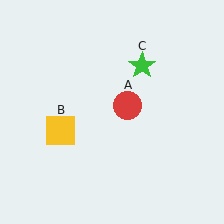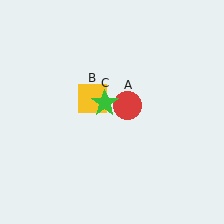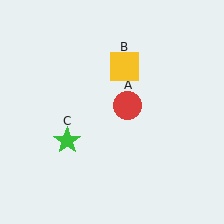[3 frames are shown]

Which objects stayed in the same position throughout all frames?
Red circle (object A) remained stationary.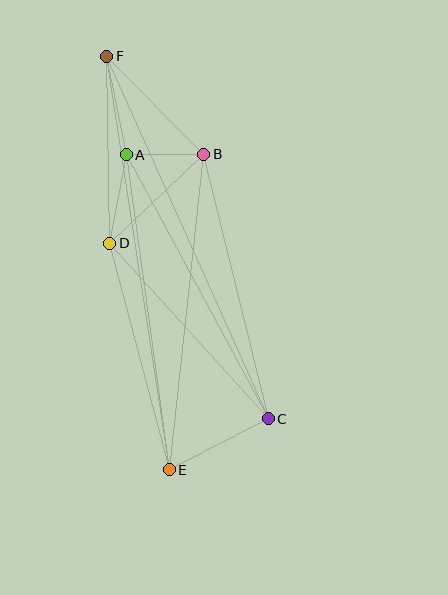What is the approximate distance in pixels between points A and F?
The distance between A and F is approximately 100 pixels.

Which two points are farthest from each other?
Points E and F are farthest from each other.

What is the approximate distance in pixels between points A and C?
The distance between A and C is approximately 300 pixels.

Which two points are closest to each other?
Points A and B are closest to each other.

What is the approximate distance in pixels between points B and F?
The distance between B and F is approximately 138 pixels.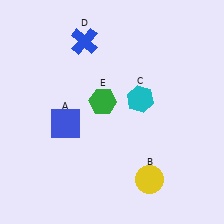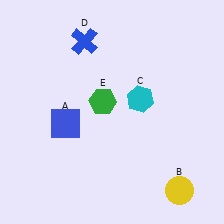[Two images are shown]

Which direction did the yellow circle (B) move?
The yellow circle (B) moved right.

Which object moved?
The yellow circle (B) moved right.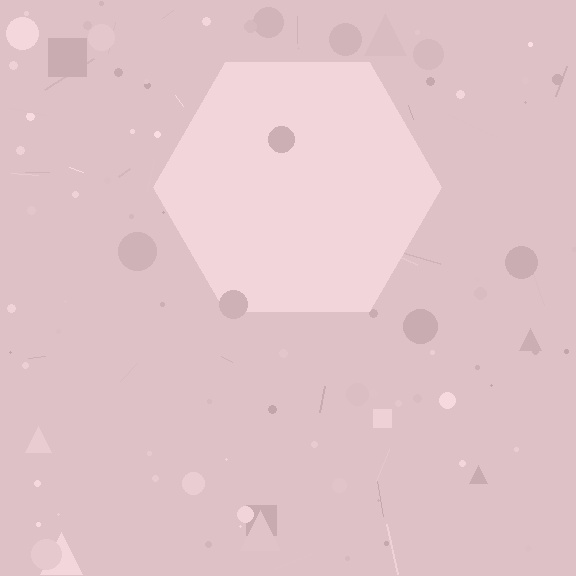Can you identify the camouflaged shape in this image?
The camouflaged shape is a hexagon.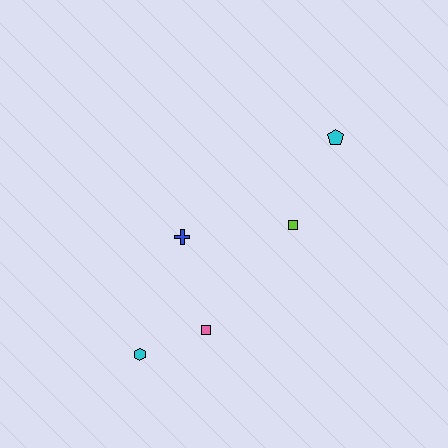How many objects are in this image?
There are 5 objects.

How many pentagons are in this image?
There is 1 pentagon.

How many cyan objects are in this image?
There are 2 cyan objects.